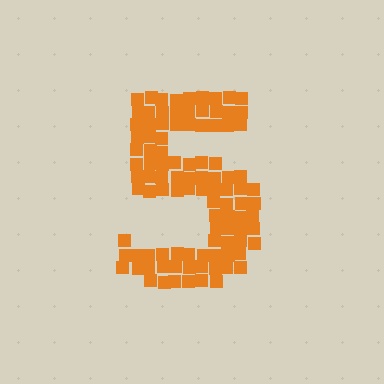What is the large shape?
The large shape is the digit 5.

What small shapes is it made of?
It is made of small squares.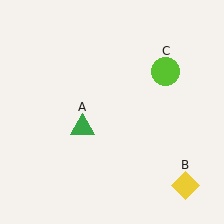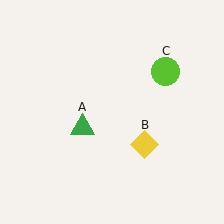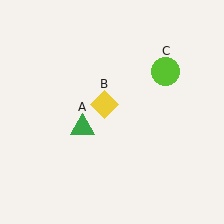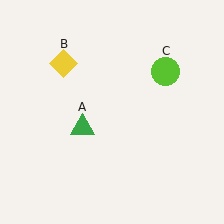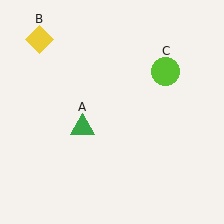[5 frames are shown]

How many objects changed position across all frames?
1 object changed position: yellow diamond (object B).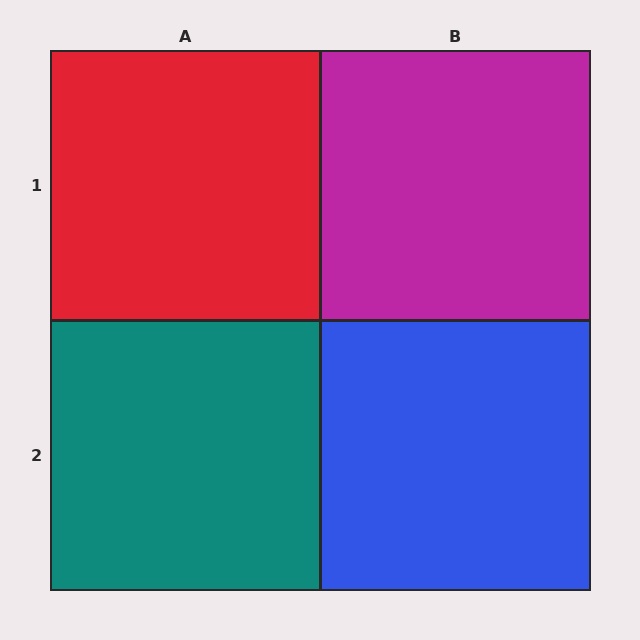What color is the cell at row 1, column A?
Red.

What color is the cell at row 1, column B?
Magenta.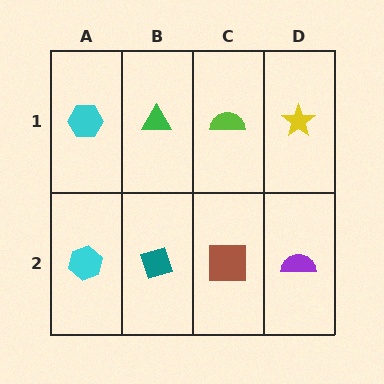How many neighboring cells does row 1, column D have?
2.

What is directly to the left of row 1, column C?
A green triangle.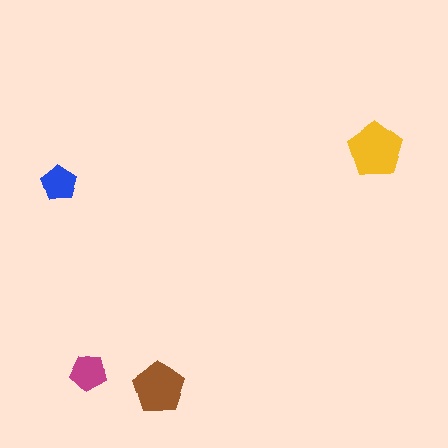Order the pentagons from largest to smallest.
the yellow one, the brown one, the magenta one, the blue one.